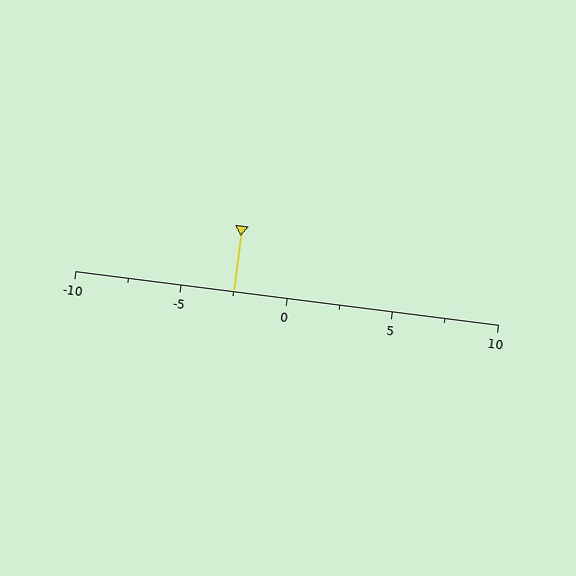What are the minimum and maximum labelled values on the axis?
The axis runs from -10 to 10.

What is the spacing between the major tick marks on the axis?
The major ticks are spaced 5 apart.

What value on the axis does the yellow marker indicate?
The marker indicates approximately -2.5.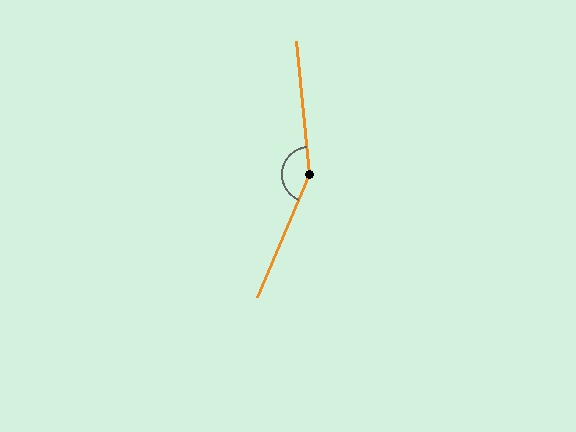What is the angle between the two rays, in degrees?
Approximately 151 degrees.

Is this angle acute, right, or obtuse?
It is obtuse.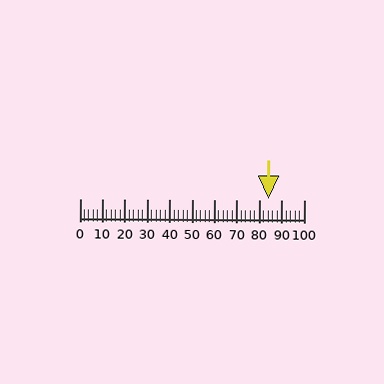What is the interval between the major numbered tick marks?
The major tick marks are spaced 10 units apart.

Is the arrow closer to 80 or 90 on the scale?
The arrow is closer to 80.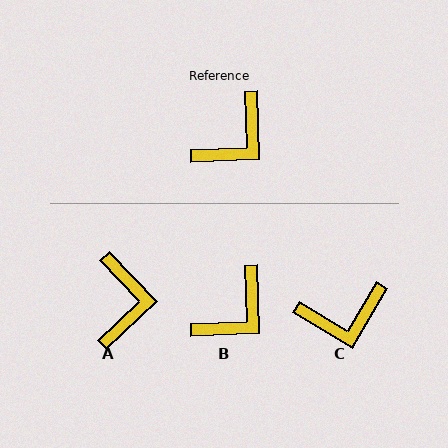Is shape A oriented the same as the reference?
No, it is off by about 42 degrees.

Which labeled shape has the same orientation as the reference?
B.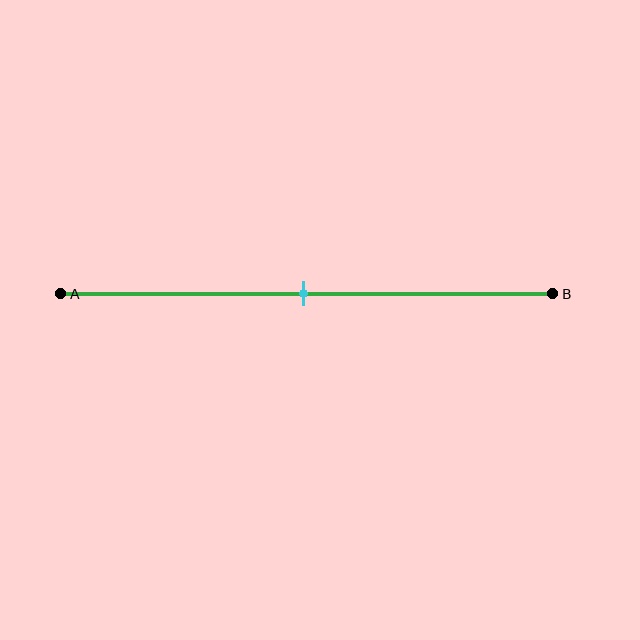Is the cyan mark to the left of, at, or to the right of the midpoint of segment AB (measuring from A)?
The cyan mark is approximately at the midpoint of segment AB.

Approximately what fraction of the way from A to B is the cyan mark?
The cyan mark is approximately 50% of the way from A to B.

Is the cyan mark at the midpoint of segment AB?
Yes, the mark is approximately at the midpoint.